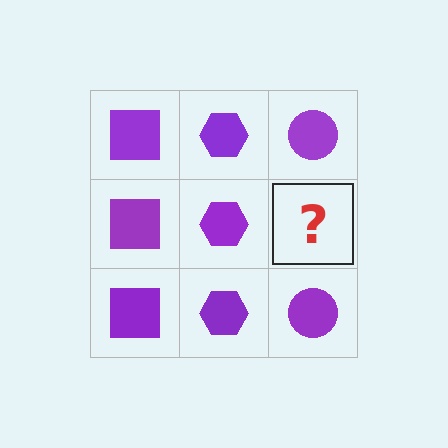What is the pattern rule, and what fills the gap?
The rule is that each column has a consistent shape. The gap should be filled with a purple circle.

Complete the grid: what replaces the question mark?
The question mark should be replaced with a purple circle.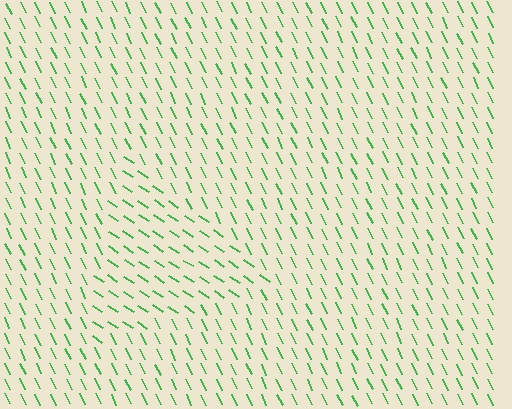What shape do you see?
I see a triangle.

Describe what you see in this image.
The image is filled with small green line segments. A triangle region in the image has lines oriented differently from the surrounding lines, creating a visible texture boundary.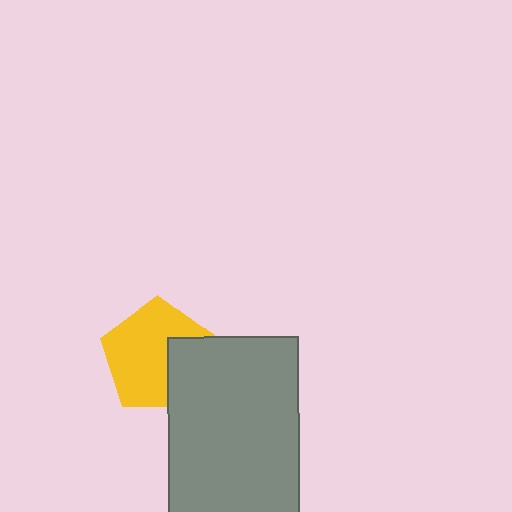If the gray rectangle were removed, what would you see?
You would see the complete yellow pentagon.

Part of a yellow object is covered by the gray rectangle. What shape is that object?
It is a pentagon.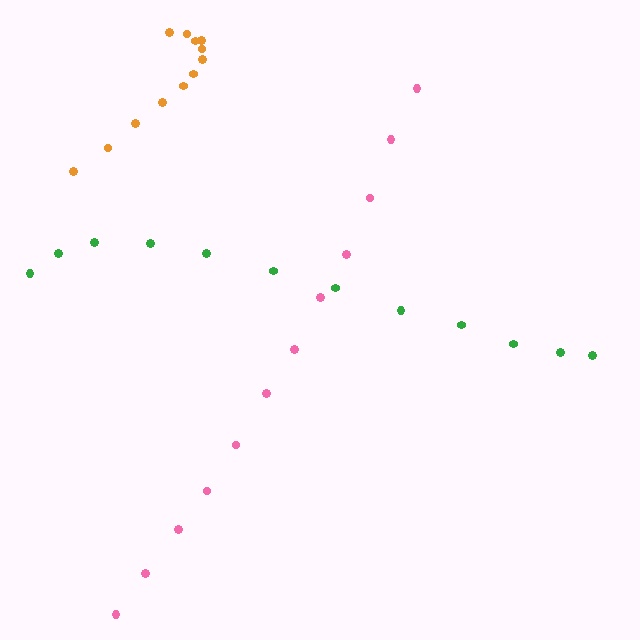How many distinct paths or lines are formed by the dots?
There are 3 distinct paths.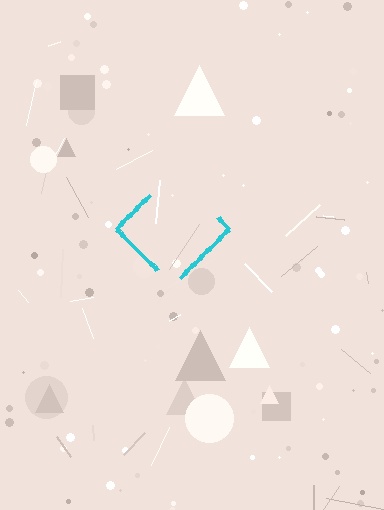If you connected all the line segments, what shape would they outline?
They would outline a diamond.